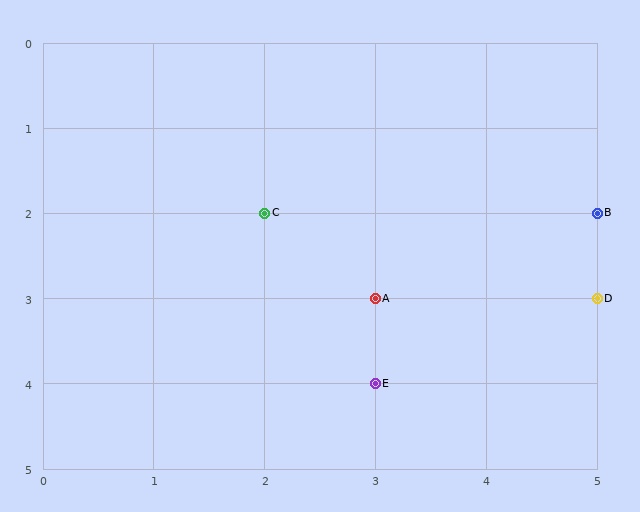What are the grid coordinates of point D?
Point D is at grid coordinates (5, 3).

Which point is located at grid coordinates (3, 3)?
Point A is at (3, 3).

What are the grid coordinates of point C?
Point C is at grid coordinates (2, 2).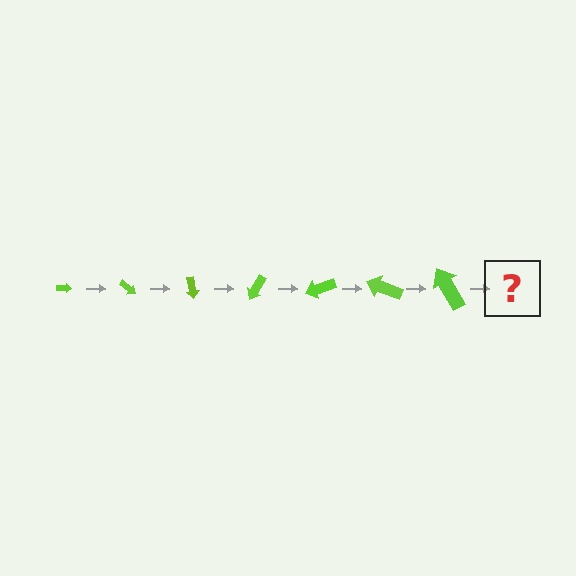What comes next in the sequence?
The next element should be an arrow, larger than the previous one and rotated 280 degrees from the start.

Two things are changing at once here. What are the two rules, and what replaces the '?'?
The two rules are that the arrow grows larger each step and it rotates 40 degrees each step. The '?' should be an arrow, larger than the previous one and rotated 280 degrees from the start.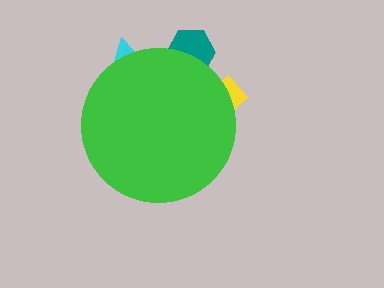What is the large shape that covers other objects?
A green circle.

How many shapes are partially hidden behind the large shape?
3 shapes are partially hidden.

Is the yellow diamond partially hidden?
Yes, the yellow diamond is partially hidden behind the green circle.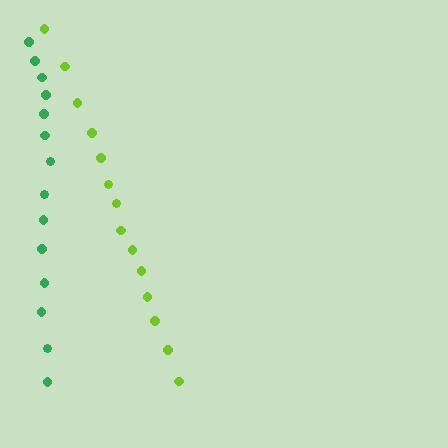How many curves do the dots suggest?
There are 2 distinct paths.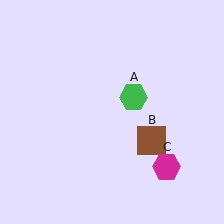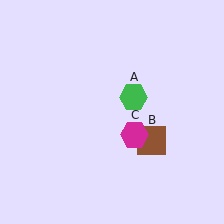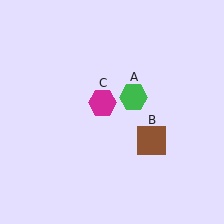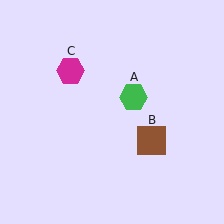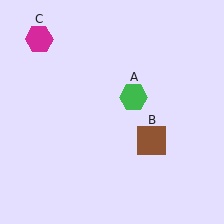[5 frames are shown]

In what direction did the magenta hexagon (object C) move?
The magenta hexagon (object C) moved up and to the left.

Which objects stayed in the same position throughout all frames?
Green hexagon (object A) and brown square (object B) remained stationary.